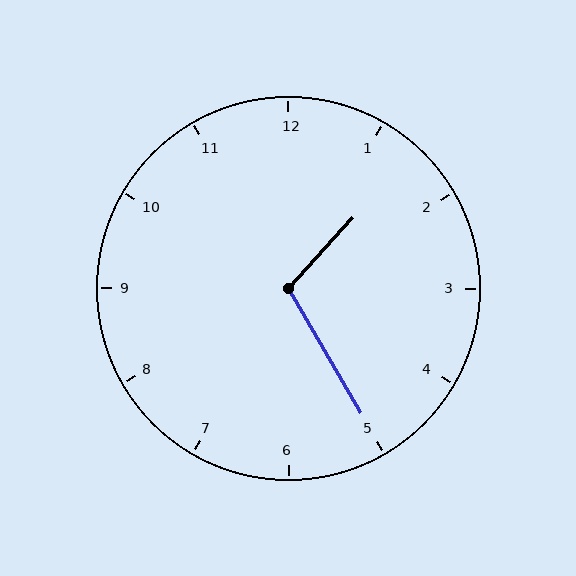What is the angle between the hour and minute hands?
Approximately 108 degrees.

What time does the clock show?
1:25.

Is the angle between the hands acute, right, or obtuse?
It is obtuse.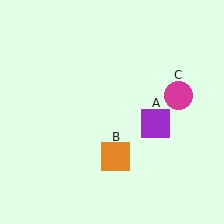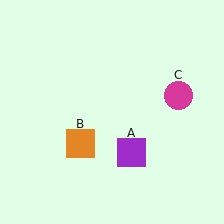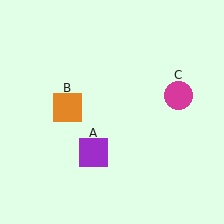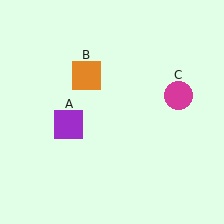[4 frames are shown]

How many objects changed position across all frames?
2 objects changed position: purple square (object A), orange square (object B).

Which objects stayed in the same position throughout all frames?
Magenta circle (object C) remained stationary.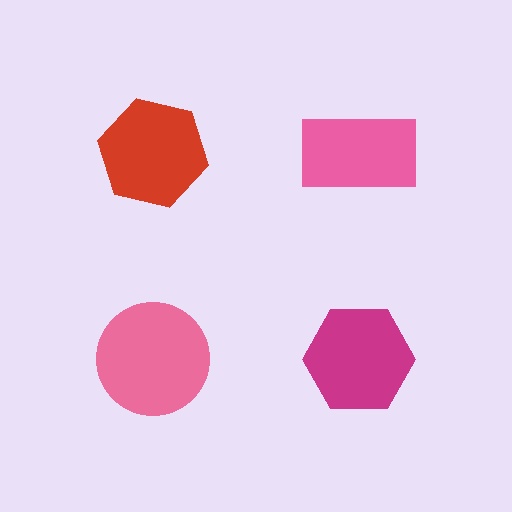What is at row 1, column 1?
A red hexagon.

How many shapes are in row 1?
2 shapes.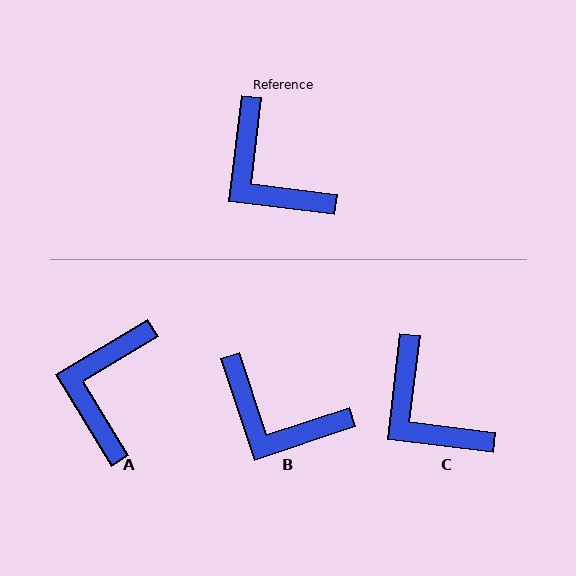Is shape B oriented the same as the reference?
No, it is off by about 25 degrees.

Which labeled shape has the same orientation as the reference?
C.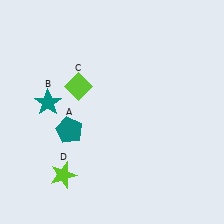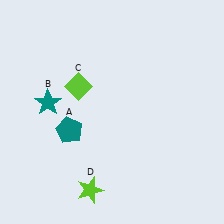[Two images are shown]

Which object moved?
The lime star (D) moved right.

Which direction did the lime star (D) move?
The lime star (D) moved right.